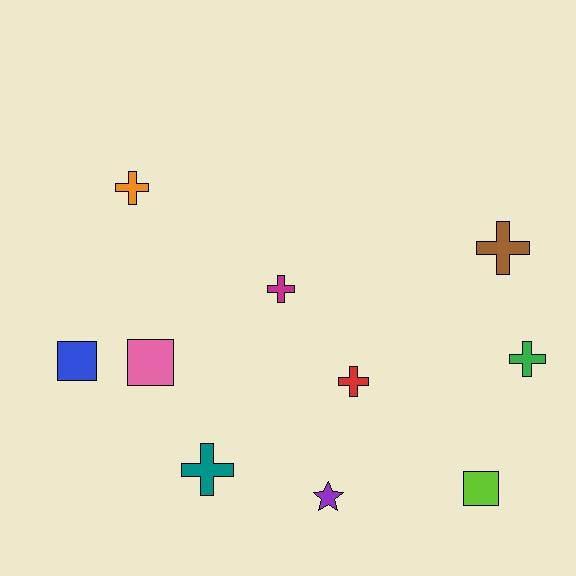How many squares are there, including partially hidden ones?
There are 3 squares.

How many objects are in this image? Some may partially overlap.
There are 10 objects.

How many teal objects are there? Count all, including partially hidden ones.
There is 1 teal object.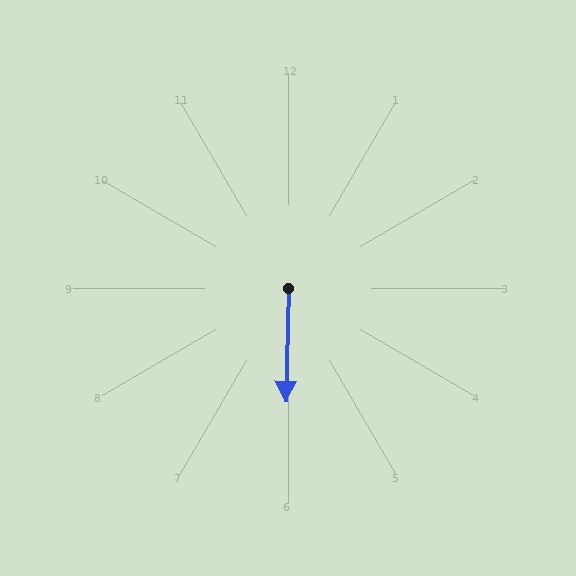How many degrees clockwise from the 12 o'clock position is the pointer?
Approximately 181 degrees.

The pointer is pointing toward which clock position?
Roughly 6 o'clock.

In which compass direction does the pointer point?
South.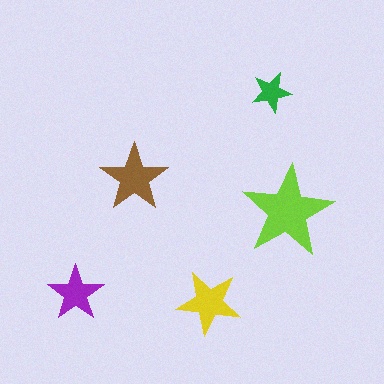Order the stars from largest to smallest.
the lime one, the brown one, the yellow one, the purple one, the green one.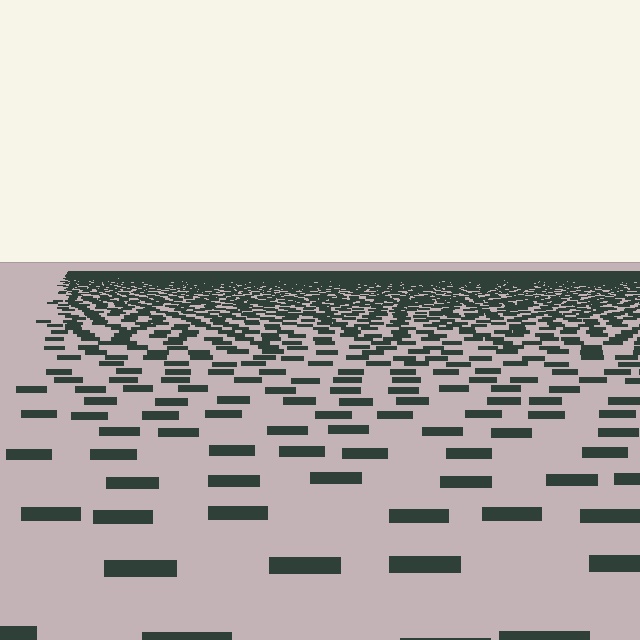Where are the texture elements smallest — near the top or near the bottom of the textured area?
Near the top.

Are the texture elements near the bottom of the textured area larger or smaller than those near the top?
Larger. Near the bottom, elements are closer to the viewer and appear at a bigger on-screen size.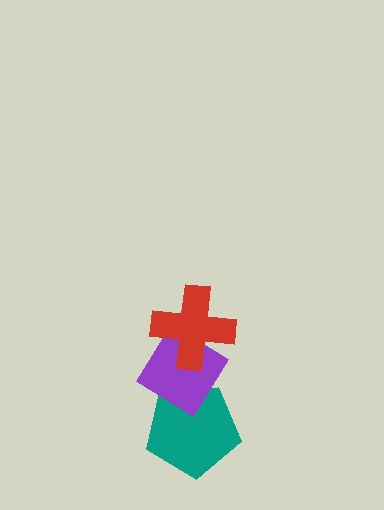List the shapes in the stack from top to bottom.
From top to bottom: the red cross, the purple diamond, the teal pentagon.